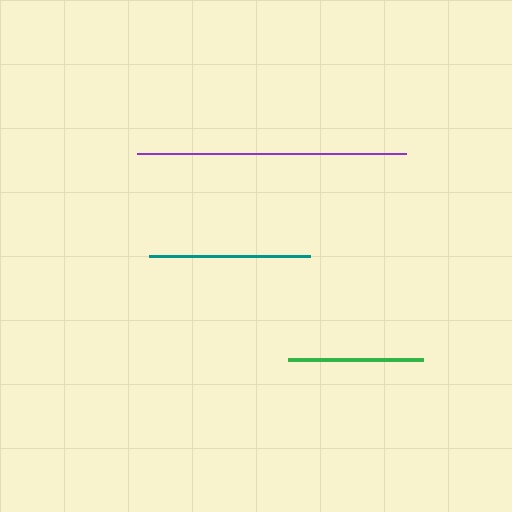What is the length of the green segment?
The green segment is approximately 134 pixels long.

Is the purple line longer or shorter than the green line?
The purple line is longer than the green line.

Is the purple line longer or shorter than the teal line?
The purple line is longer than the teal line.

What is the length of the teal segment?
The teal segment is approximately 161 pixels long.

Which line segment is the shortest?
The green line is the shortest at approximately 134 pixels.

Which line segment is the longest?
The purple line is the longest at approximately 269 pixels.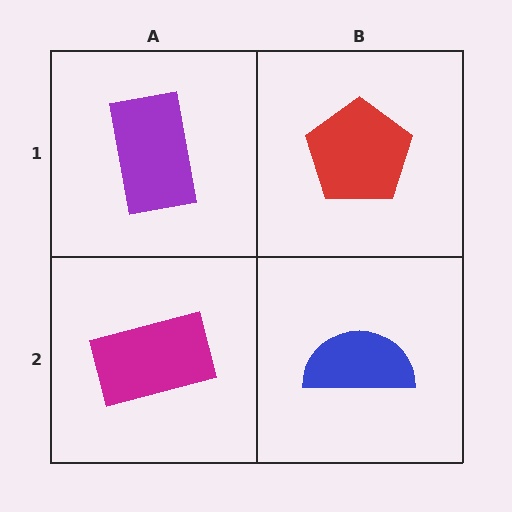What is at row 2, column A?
A magenta rectangle.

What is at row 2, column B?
A blue semicircle.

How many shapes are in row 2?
2 shapes.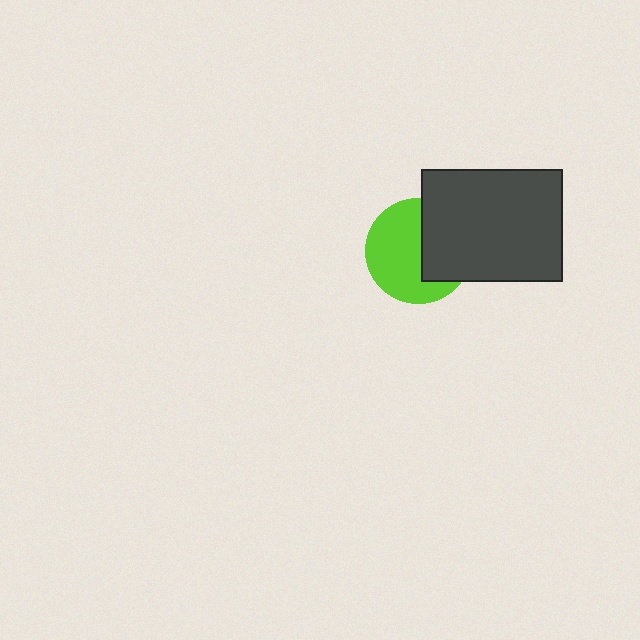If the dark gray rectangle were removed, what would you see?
You would see the complete lime circle.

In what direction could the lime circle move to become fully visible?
The lime circle could move left. That would shift it out from behind the dark gray rectangle entirely.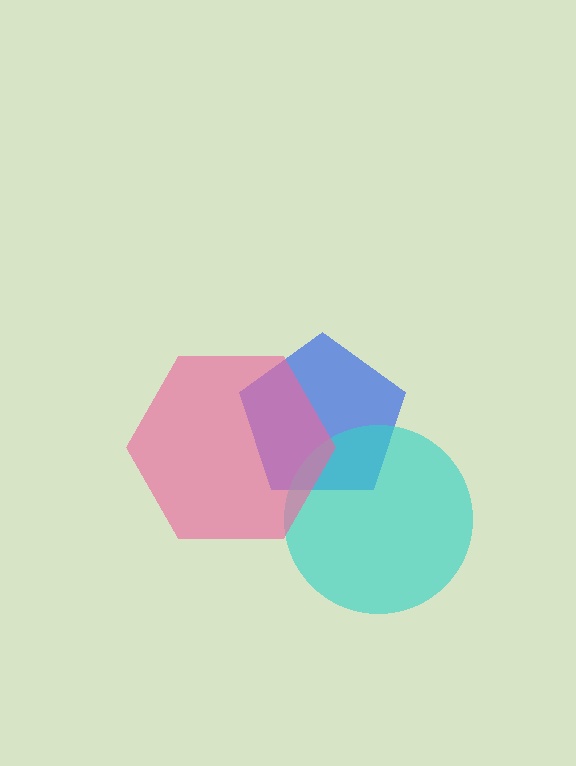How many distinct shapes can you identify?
There are 3 distinct shapes: a blue pentagon, a cyan circle, a pink hexagon.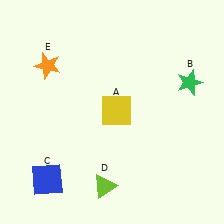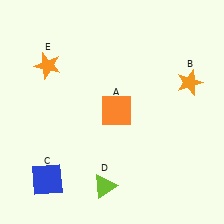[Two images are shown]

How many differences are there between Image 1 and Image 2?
There are 2 differences between the two images.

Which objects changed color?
A changed from yellow to orange. B changed from green to orange.